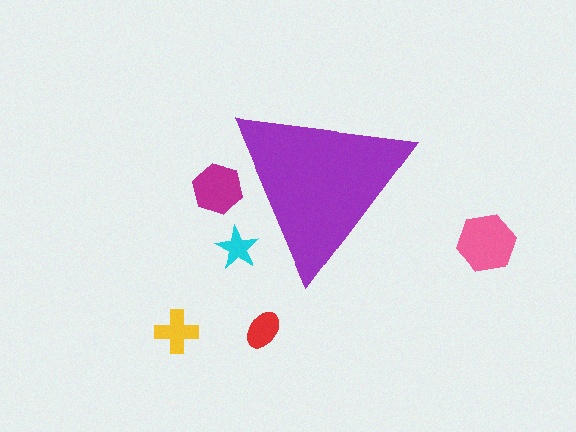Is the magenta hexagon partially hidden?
Yes, the magenta hexagon is partially hidden behind the purple triangle.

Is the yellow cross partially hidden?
No, the yellow cross is fully visible.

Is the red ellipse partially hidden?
No, the red ellipse is fully visible.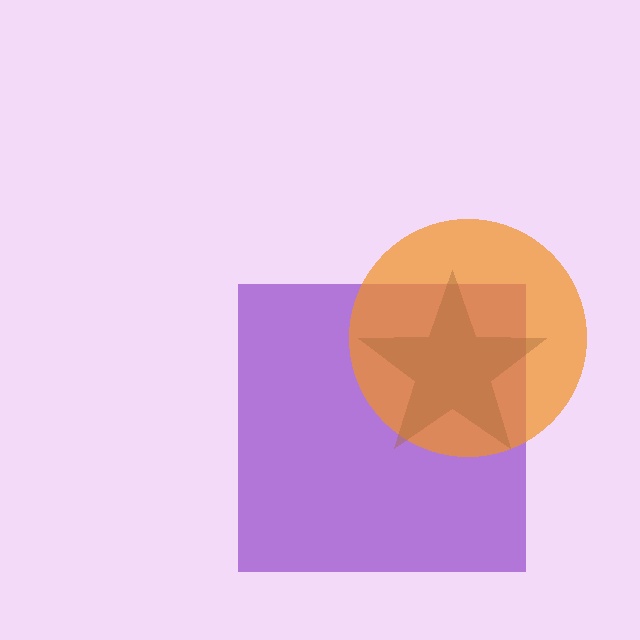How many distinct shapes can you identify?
There are 3 distinct shapes: a purple square, an orange circle, a brown star.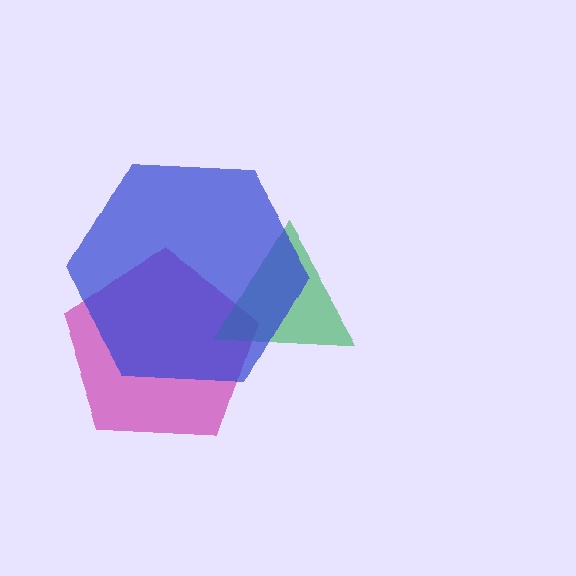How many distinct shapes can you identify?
There are 3 distinct shapes: a magenta pentagon, a green triangle, a blue hexagon.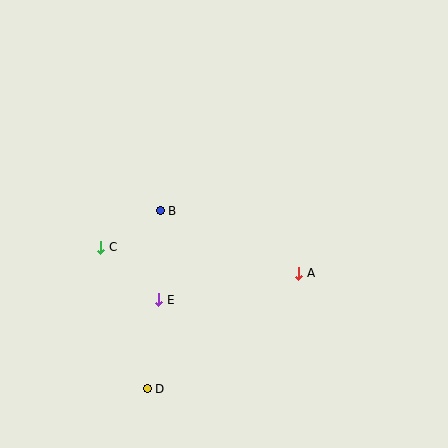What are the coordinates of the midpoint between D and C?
The midpoint between D and C is at (124, 318).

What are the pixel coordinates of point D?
Point D is at (147, 389).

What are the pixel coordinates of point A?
Point A is at (299, 273).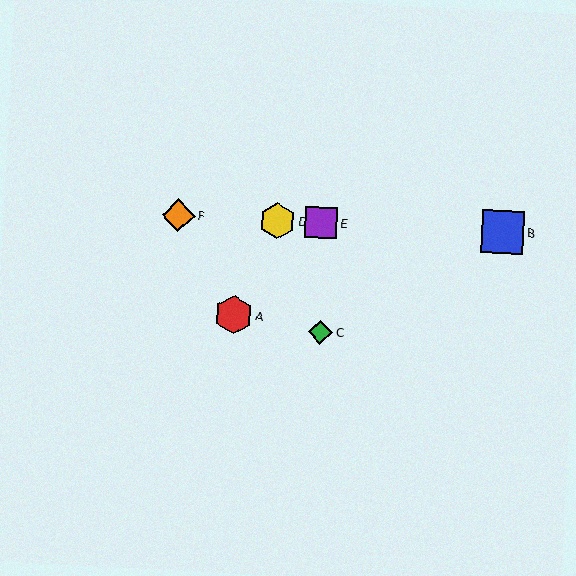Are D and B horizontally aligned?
Yes, both are at y≈221.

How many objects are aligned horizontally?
4 objects (B, D, E, F) are aligned horizontally.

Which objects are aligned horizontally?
Objects B, D, E, F are aligned horizontally.